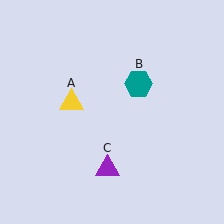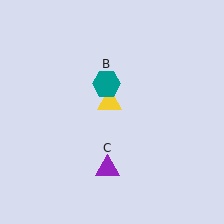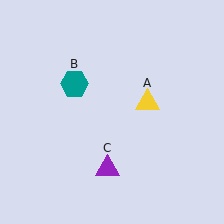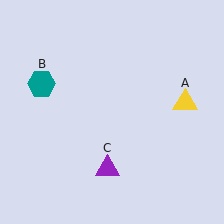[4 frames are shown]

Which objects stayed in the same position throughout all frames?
Purple triangle (object C) remained stationary.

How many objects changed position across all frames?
2 objects changed position: yellow triangle (object A), teal hexagon (object B).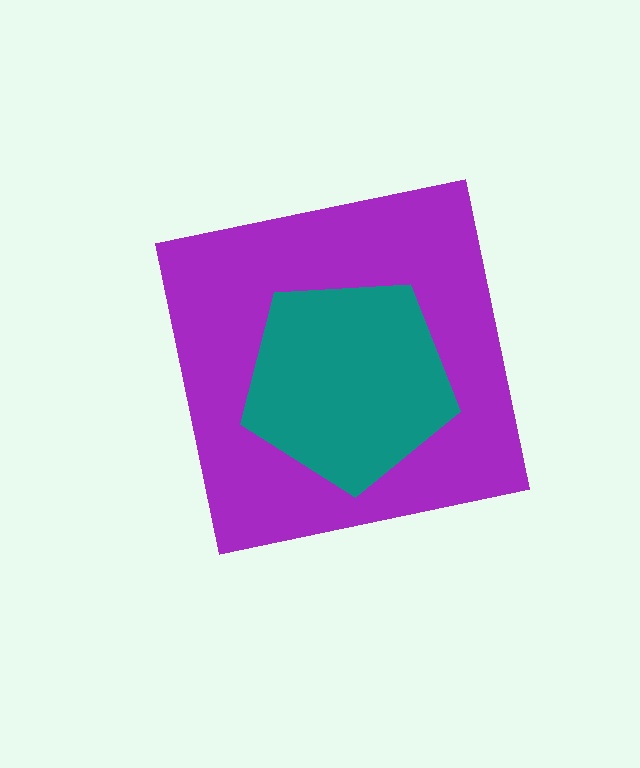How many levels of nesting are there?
2.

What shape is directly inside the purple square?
The teal pentagon.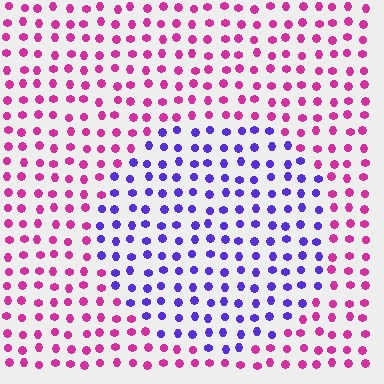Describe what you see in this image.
The image is filled with small magenta elements in a uniform arrangement. A circle-shaped region is visible where the elements are tinted to a slightly different hue, forming a subtle color boundary.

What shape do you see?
I see a circle.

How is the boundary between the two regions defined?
The boundary is defined purely by a slight shift in hue (about 64 degrees). Spacing, size, and orientation are identical on both sides.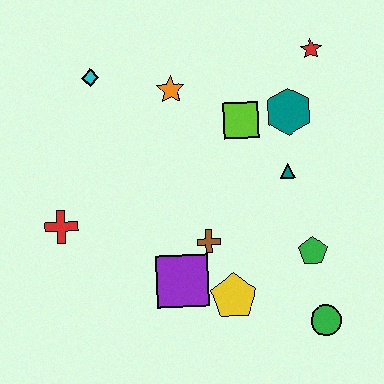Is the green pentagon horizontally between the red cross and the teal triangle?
No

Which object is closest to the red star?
The teal hexagon is closest to the red star.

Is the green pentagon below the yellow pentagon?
No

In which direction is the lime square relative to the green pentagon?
The lime square is above the green pentagon.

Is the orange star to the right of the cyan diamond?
Yes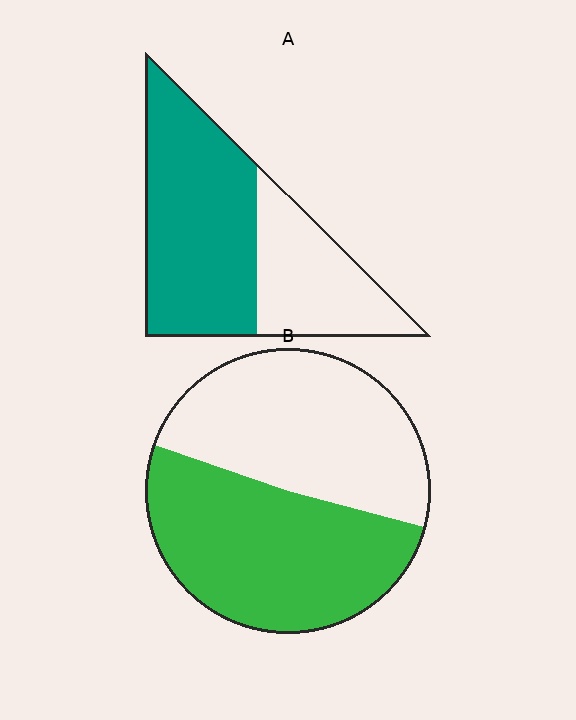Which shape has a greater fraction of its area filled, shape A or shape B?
Shape A.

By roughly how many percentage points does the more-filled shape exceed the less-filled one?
By roughly 10 percentage points (A over B).